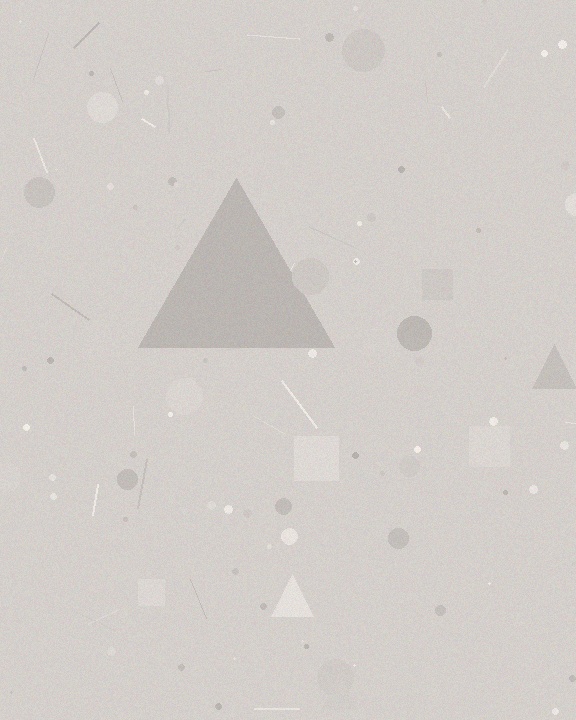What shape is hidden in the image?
A triangle is hidden in the image.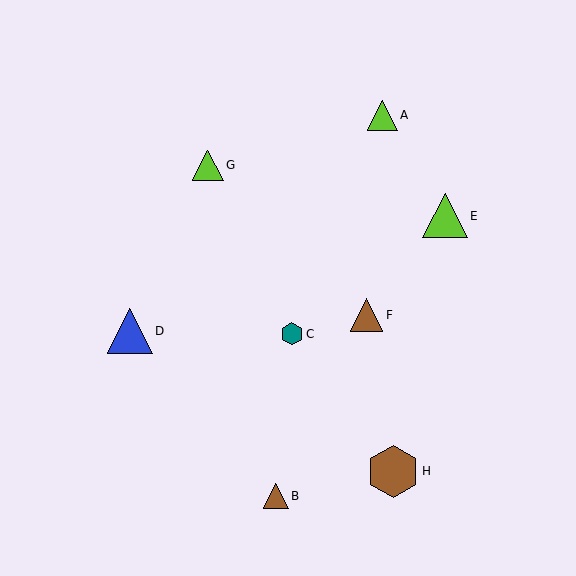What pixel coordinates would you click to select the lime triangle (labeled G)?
Click at (208, 165) to select the lime triangle G.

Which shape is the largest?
The brown hexagon (labeled H) is the largest.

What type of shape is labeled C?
Shape C is a teal hexagon.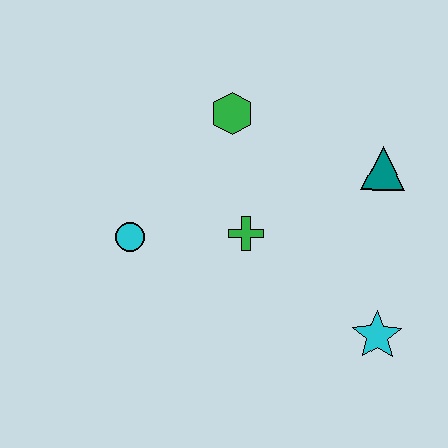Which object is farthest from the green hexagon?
The cyan star is farthest from the green hexagon.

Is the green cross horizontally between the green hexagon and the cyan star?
Yes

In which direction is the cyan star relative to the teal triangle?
The cyan star is below the teal triangle.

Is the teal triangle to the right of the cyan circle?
Yes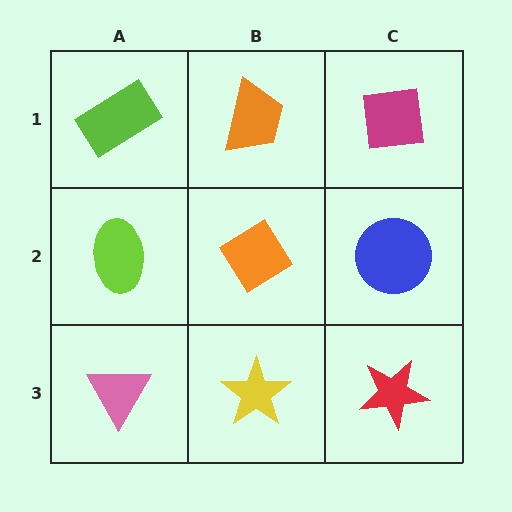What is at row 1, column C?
A magenta square.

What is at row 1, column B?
An orange trapezoid.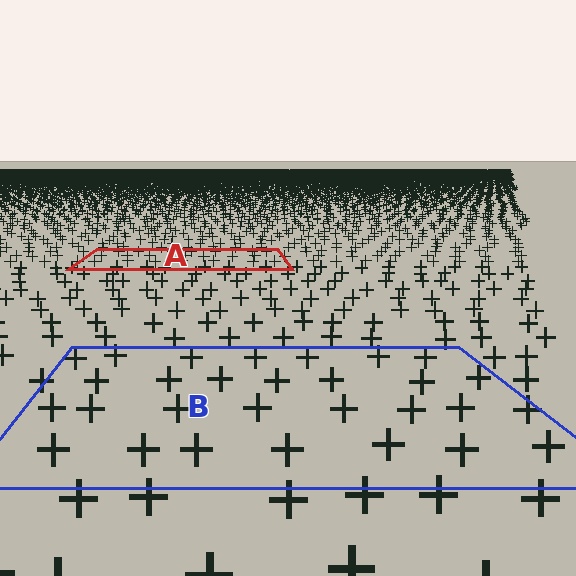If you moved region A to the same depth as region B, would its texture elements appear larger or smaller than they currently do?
They would appear larger. At a closer depth, the same texture elements are projected at a bigger on-screen size.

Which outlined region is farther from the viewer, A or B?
Region A is farther from the viewer — the texture elements inside it appear smaller and more densely packed.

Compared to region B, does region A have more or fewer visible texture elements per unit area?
Region A has more texture elements per unit area — they are packed more densely because it is farther away.